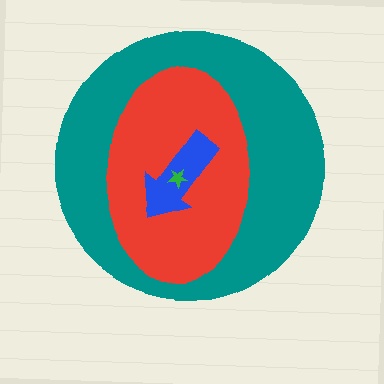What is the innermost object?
The green star.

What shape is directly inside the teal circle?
The red ellipse.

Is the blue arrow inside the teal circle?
Yes.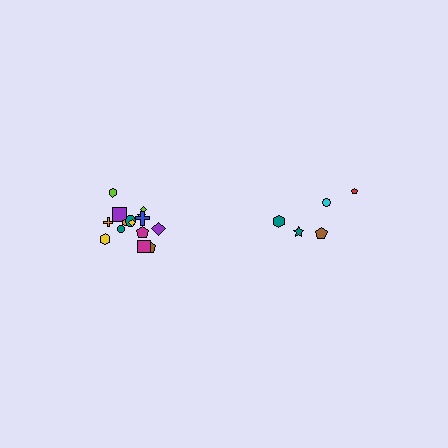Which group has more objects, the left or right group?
The left group.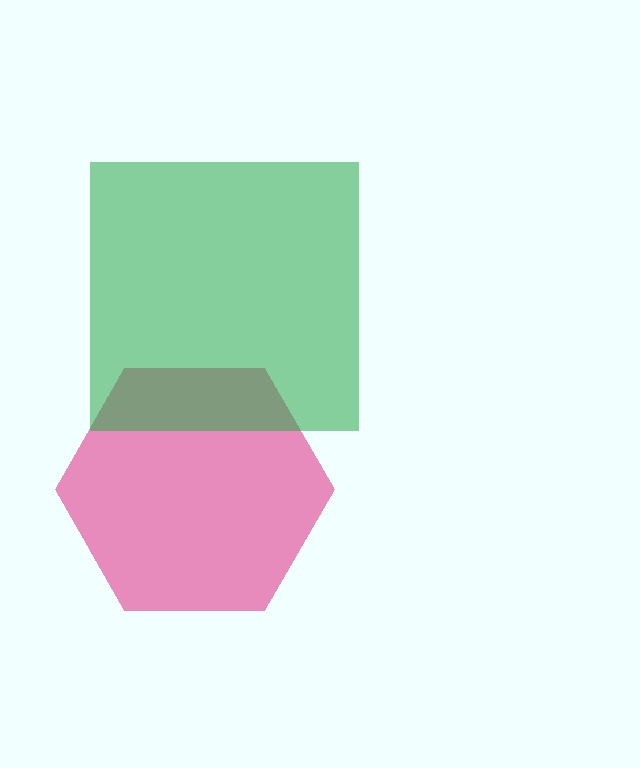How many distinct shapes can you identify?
There are 2 distinct shapes: a pink hexagon, a green square.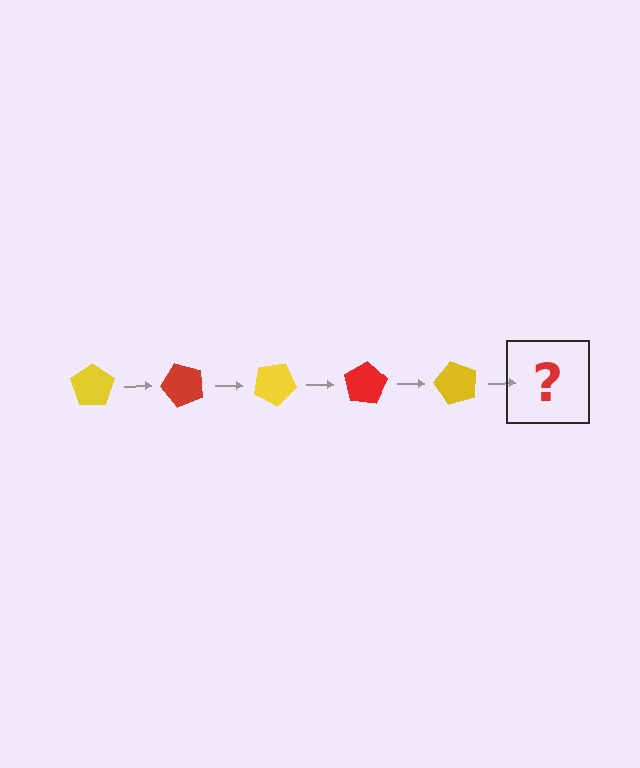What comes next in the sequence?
The next element should be a red pentagon, rotated 250 degrees from the start.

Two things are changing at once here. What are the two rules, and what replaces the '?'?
The two rules are that it rotates 50 degrees each step and the color cycles through yellow and red. The '?' should be a red pentagon, rotated 250 degrees from the start.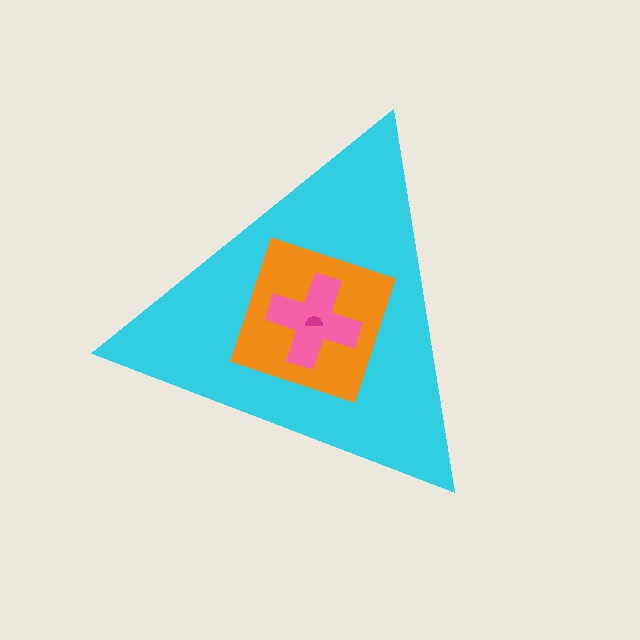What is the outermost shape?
The cyan triangle.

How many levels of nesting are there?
4.